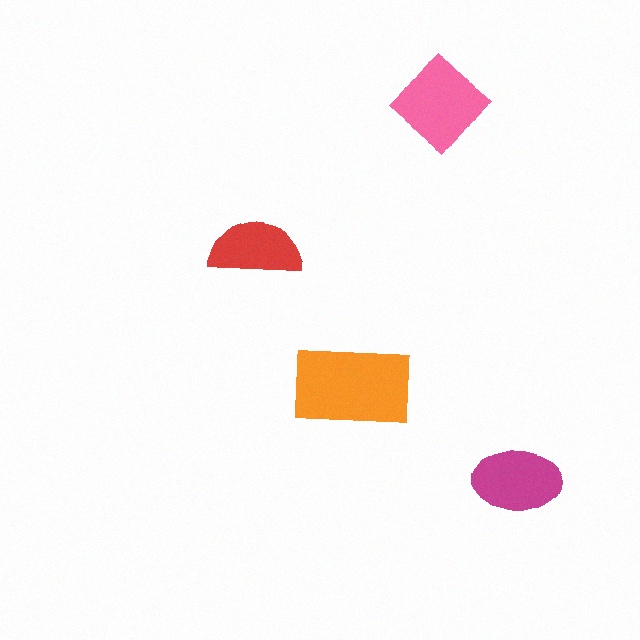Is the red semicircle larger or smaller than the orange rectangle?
Smaller.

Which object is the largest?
The orange rectangle.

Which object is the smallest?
The red semicircle.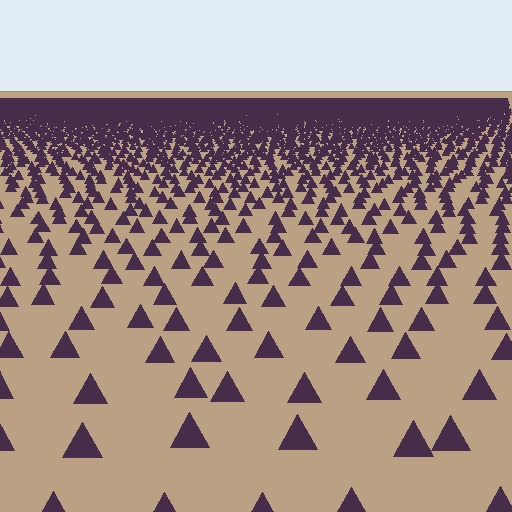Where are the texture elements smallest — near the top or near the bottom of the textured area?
Near the top.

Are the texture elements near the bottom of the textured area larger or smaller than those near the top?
Larger. Near the bottom, elements are closer to the viewer and appear at a bigger on-screen size.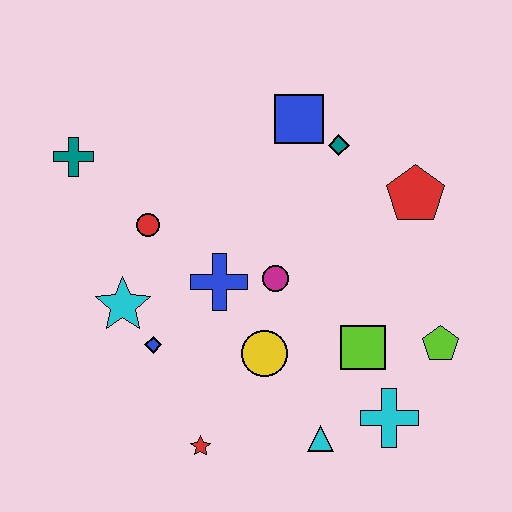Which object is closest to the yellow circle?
The magenta circle is closest to the yellow circle.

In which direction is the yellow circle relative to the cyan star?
The yellow circle is to the right of the cyan star.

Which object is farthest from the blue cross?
The lime pentagon is farthest from the blue cross.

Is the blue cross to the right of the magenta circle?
No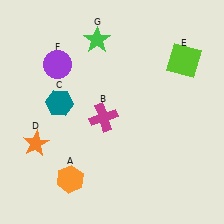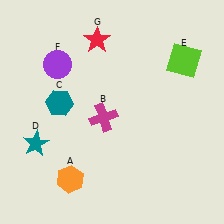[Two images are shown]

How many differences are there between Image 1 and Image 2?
There are 2 differences between the two images.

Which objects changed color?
D changed from orange to teal. G changed from green to red.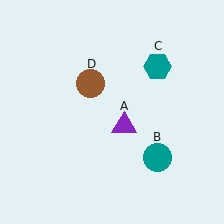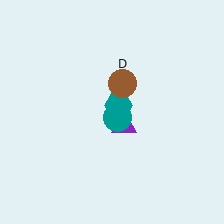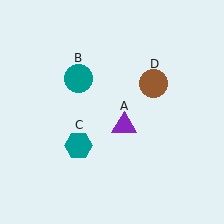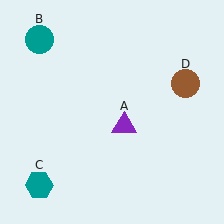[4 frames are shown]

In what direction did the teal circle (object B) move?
The teal circle (object B) moved up and to the left.